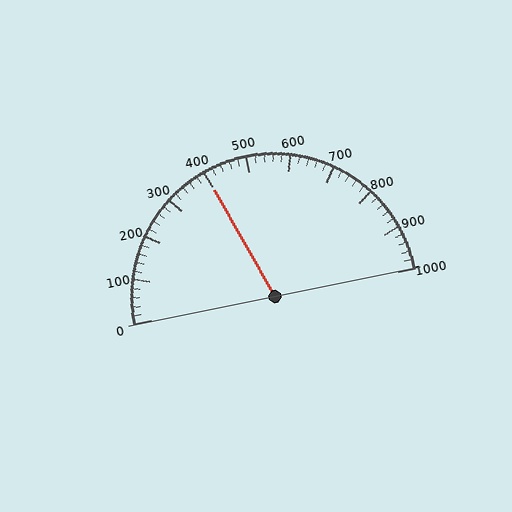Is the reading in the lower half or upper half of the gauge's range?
The reading is in the lower half of the range (0 to 1000).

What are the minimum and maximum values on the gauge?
The gauge ranges from 0 to 1000.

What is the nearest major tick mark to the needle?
The nearest major tick mark is 400.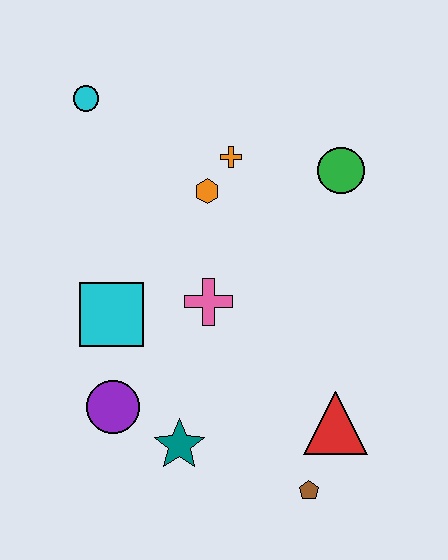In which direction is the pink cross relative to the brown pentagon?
The pink cross is above the brown pentagon.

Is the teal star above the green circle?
No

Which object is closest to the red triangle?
The brown pentagon is closest to the red triangle.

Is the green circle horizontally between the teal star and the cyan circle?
No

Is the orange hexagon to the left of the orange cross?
Yes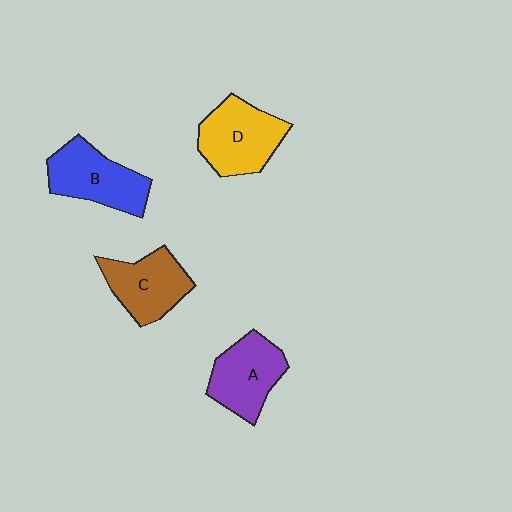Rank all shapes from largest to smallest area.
From largest to smallest: D (yellow), B (blue), A (purple), C (brown).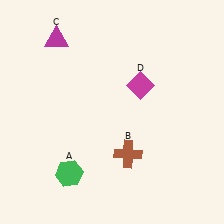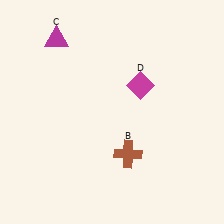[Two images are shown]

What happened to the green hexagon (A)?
The green hexagon (A) was removed in Image 2. It was in the bottom-left area of Image 1.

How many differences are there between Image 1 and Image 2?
There is 1 difference between the two images.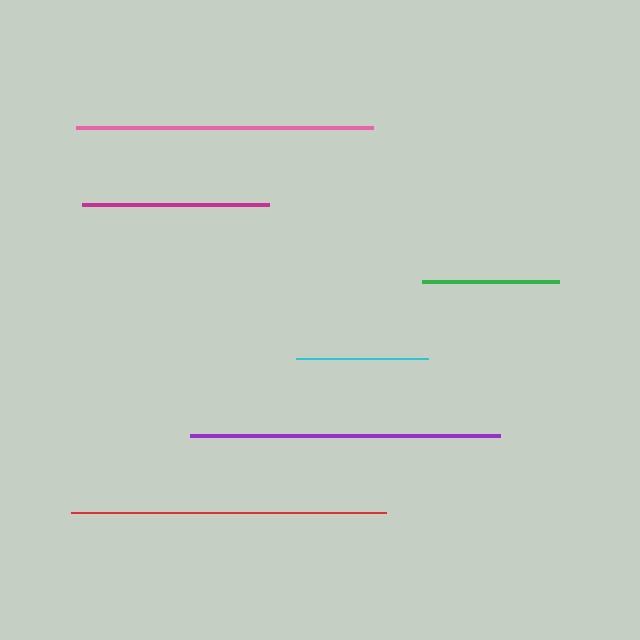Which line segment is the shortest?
The cyan line is the shortest at approximately 133 pixels.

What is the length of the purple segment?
The purple segment is approximately 310 pixels long.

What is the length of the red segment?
The red segment is approximately 316 pixels long.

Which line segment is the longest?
The red line is the longest at approximately 316 pixels.